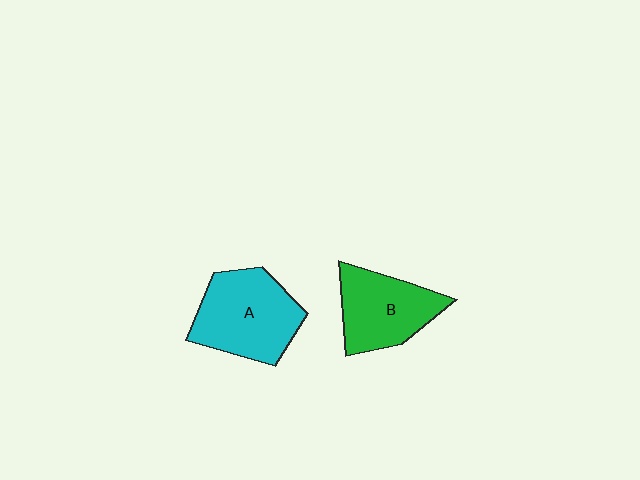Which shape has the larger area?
Shape A (cyan).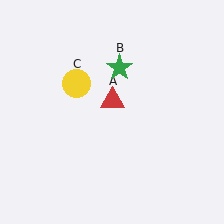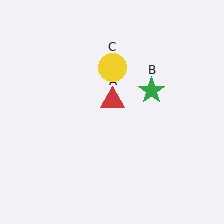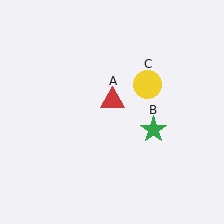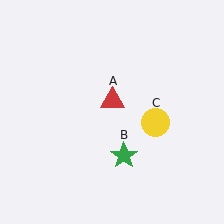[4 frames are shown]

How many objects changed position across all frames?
2 objects changed position: green star (object B), yellow circle (object C).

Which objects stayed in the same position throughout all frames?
Red triangle (object A) remained stationary.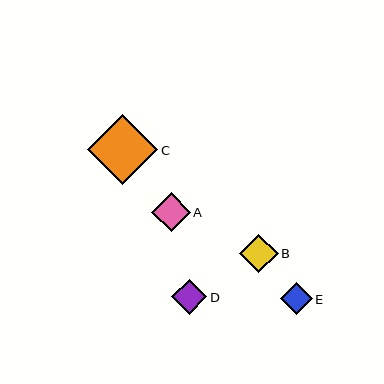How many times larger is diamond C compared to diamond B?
Diamond C is approximately 1.8 times the size of diamond B.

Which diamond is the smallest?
Diamond E is the smallest with a size of approximately 32 pixels.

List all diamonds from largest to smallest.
From largest to smallest: C, A, B, D, E.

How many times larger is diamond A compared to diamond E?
Diamond A is approximately 1.2 times the size of diamond E.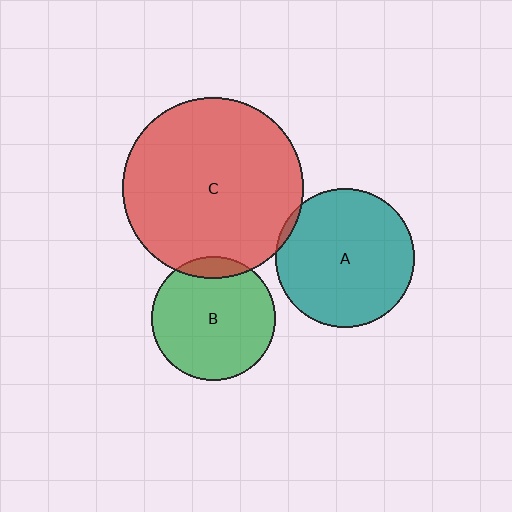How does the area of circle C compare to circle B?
Approximately 2.1 times.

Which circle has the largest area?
Circle C (red).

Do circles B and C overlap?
Yes.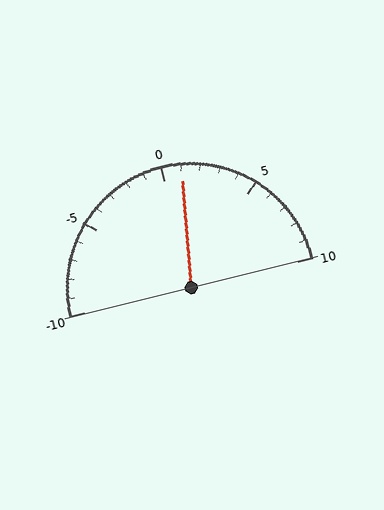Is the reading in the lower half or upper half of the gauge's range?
The reading is in the upper half of the range (-10 to 10).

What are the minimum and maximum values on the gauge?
The gauge ranges from -10 to 10.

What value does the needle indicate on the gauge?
The needle indicates approximately 1.